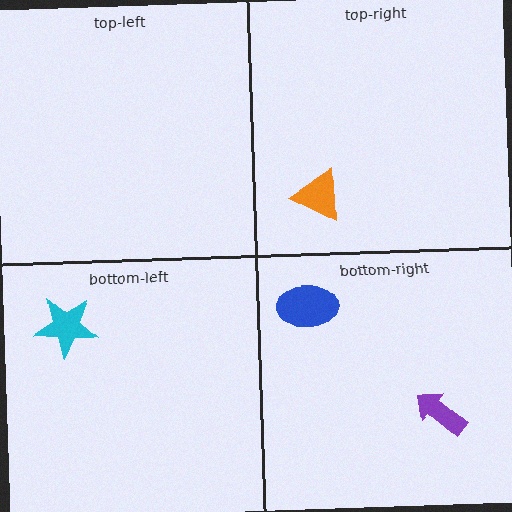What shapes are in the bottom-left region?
The cyan star.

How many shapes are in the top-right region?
1.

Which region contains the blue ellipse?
The bottom-right region.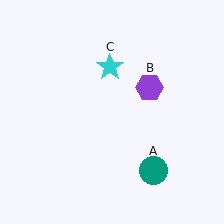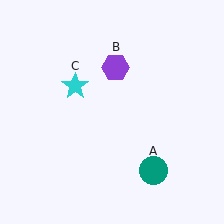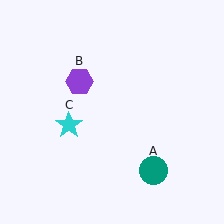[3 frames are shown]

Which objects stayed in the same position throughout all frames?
Teal circle (object A) remained stationary.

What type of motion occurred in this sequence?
The purple hexagon (object B), cyan star (object C) rotated counterclockwise around the center of the scene.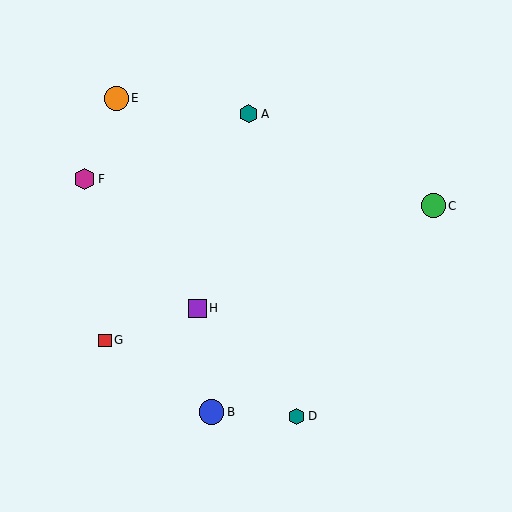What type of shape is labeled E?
Shape E is an orange circle.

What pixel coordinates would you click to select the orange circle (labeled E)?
Click at (116, 98) to select the orange circle E.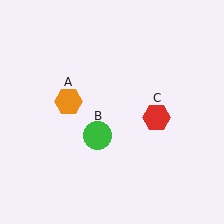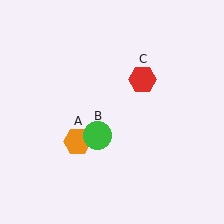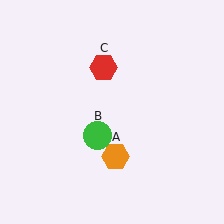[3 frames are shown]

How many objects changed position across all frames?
2 objects changed position: orange hexagon (object A), red hexagon (object C).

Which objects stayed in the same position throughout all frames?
Green circle (object B) remained stationary.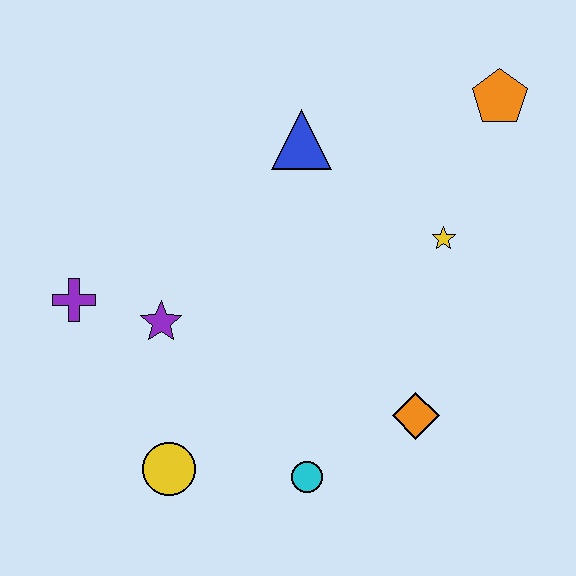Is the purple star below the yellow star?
Yes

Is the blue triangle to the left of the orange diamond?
Yes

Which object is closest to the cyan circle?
The orange diamond is closest to the cyan circle.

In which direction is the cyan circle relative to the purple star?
The cyan circle is below the purple star.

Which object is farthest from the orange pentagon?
The yellow circle is farthest from the orange pentagon.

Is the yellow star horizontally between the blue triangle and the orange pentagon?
Yes